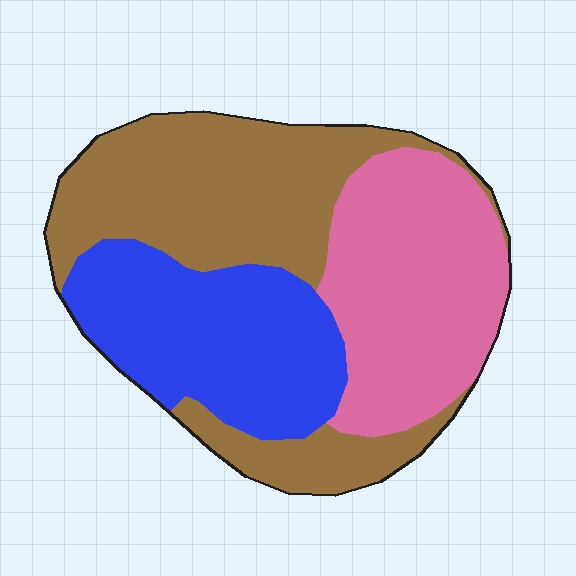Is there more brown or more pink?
Brown.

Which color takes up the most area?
Brown, at roughly 40%.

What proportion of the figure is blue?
Blue takes up between a quarter and a half of the figure.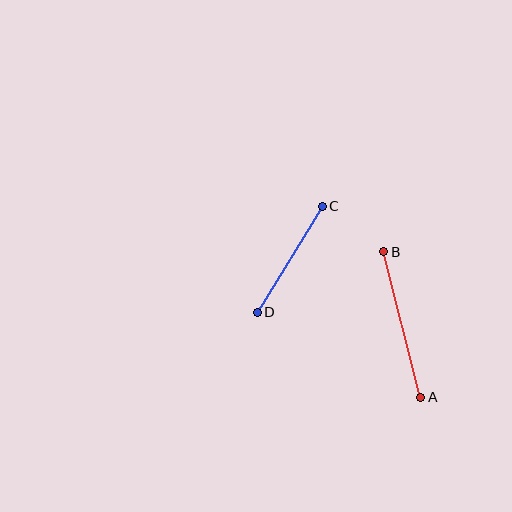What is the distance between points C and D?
The distance is approximately 124 pixels.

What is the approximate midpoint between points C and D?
The midpoint is at approximately (290, 259) pixels.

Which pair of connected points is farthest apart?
Points A and B are farthest apart.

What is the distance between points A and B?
The distance is approximately 150 pixels.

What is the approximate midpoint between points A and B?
The midpoint is at approximately (402, 324) pixels.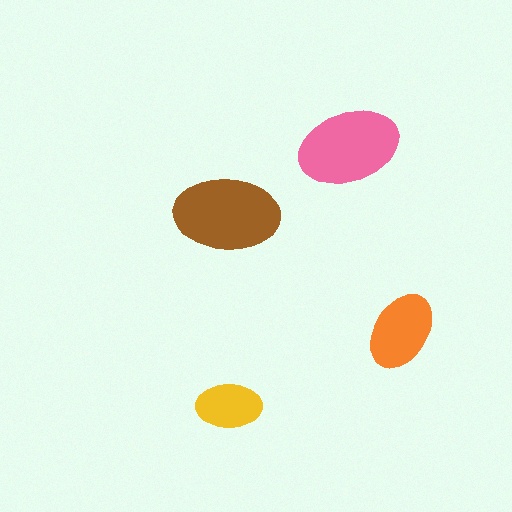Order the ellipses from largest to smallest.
the brown one, the pink one, the orange one, the yellow one.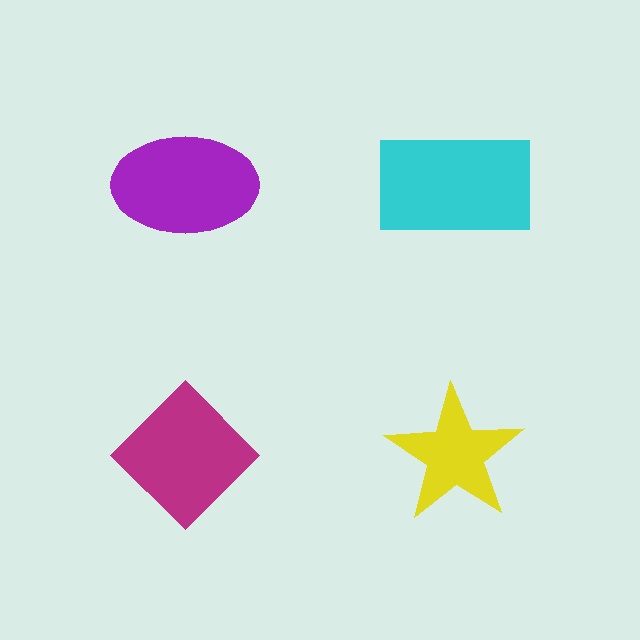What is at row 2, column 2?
A yellow star.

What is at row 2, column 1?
A magenta diamond.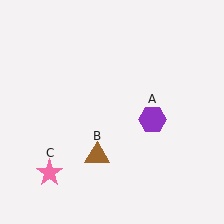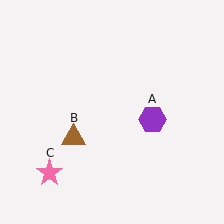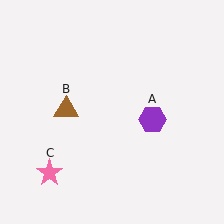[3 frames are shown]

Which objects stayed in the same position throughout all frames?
Purple hexagon (object A) and pink star (object C) remained stationary.